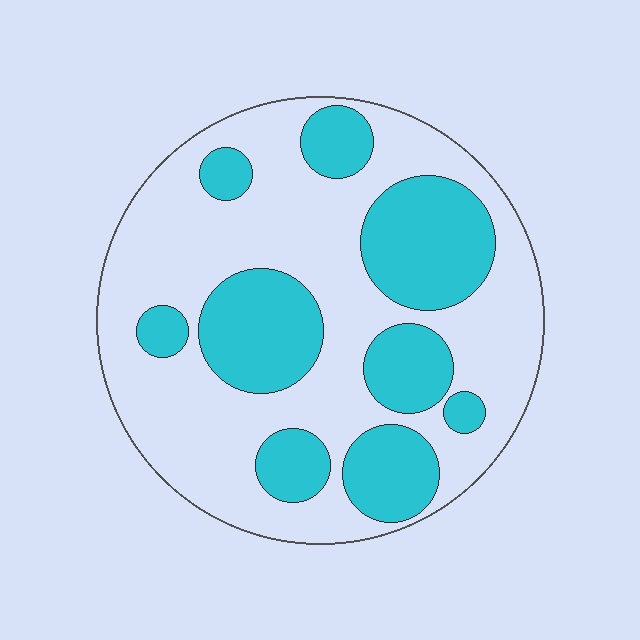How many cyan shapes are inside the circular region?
9.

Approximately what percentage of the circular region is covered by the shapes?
Approximately 35%.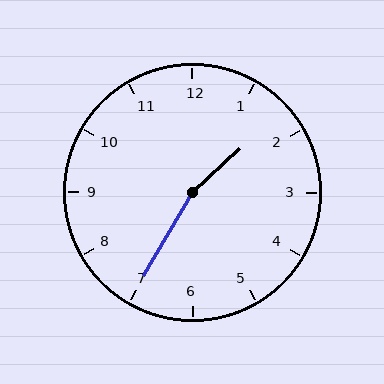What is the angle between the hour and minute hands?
Approximately 162 degrees.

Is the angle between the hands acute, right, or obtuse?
It is obtuse.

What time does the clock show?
1:35.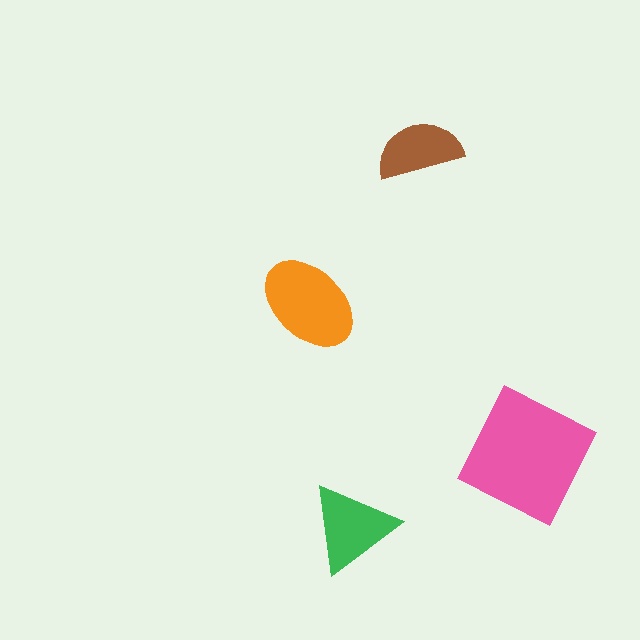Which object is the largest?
The pink square.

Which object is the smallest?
The brown semicircle.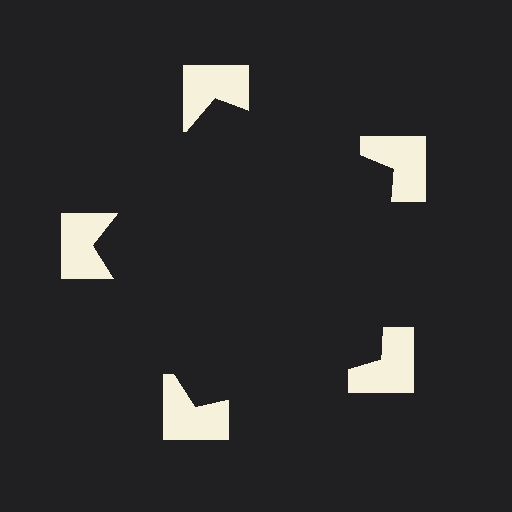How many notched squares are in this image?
There are 5 — one at each vertex of the illusory pentagon.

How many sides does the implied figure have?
5 sides.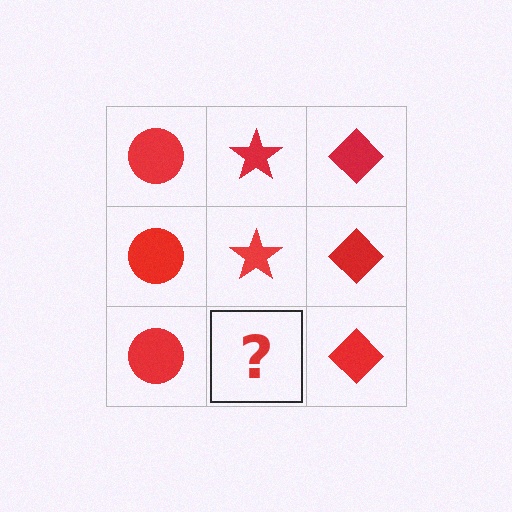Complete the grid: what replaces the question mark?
The question mark should be replaced with a red star.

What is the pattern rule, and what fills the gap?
The rule is that each column has a consistent shape. The gap should be filled with a red star.